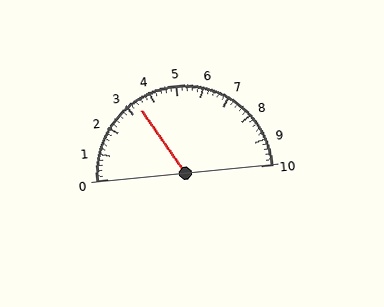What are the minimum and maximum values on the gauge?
The gauge ranges from 0 to 10.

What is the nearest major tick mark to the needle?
The nearest major tick mark is 3.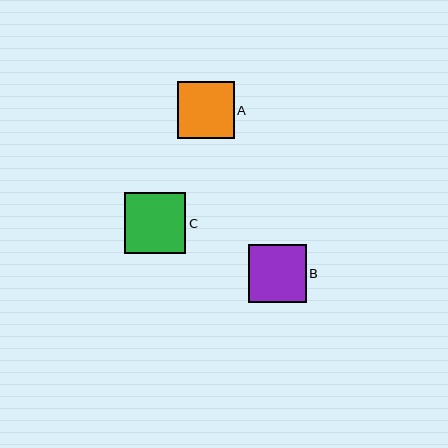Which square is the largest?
Square C is the largest with a size of approximately 61 pixels.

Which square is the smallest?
Square A is the smallest with a size of approximately 57 pixels.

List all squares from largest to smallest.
From largest to smallest: C, B, A.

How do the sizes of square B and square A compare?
Square B and square A are approximately the same size.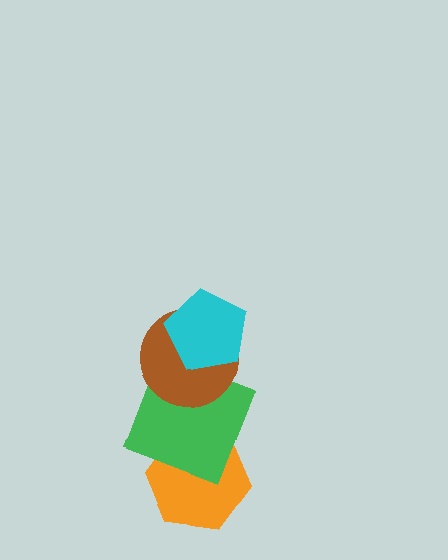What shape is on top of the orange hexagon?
The green square is on top of the orange hexagon.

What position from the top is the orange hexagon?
The orange hexagon is 4th from the top.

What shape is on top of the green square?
The brown circle is on top of the green square.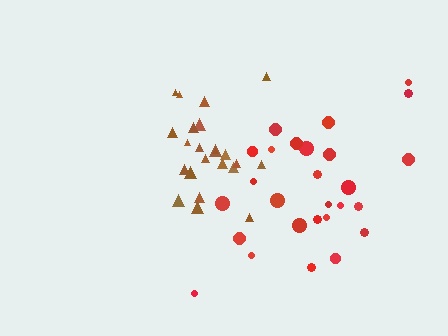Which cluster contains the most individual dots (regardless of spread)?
Red (27).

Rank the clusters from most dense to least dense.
brown, red.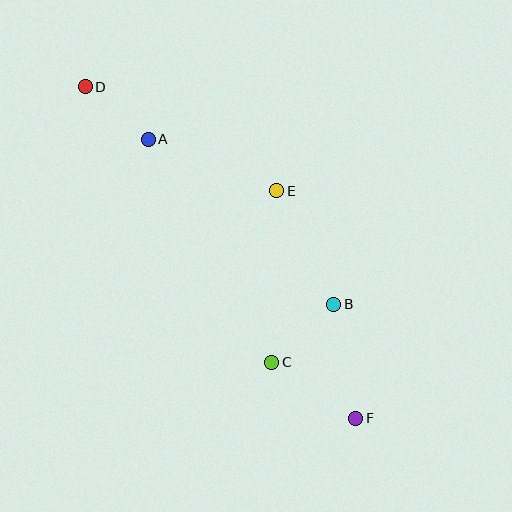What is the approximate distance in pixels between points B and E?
The distance between B and E is approximately 127 pixels.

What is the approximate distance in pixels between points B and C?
The distance between B and C is approximately 85 pixels.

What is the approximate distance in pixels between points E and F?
The distance between E and F is approximately 241 pixels.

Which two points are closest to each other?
Points A and D are closest to each other.